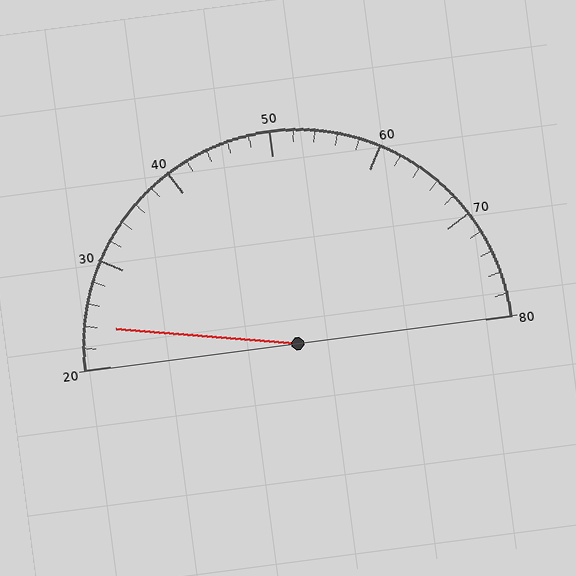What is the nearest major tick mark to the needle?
The nearest major tick mark is 20.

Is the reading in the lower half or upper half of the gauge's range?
The reading is in the lower half of the range (20 to 80).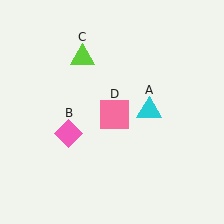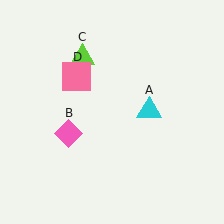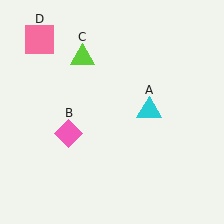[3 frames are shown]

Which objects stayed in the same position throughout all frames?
Cyan triangle (object A) and pink diamond (object B) and lime triangle (object C) remained stationary.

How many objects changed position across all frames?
1 object changed position: pink square (object D).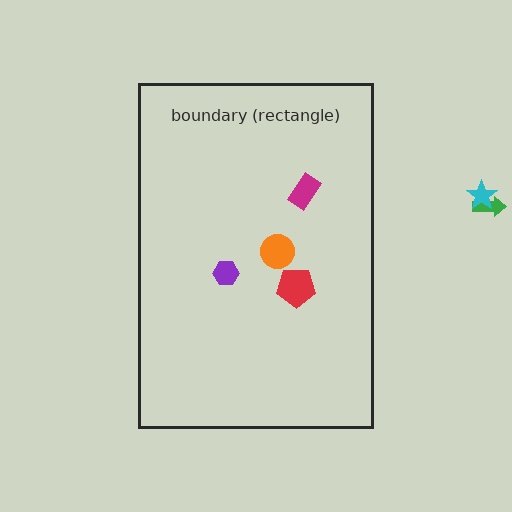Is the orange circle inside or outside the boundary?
Inside.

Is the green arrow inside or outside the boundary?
Outside.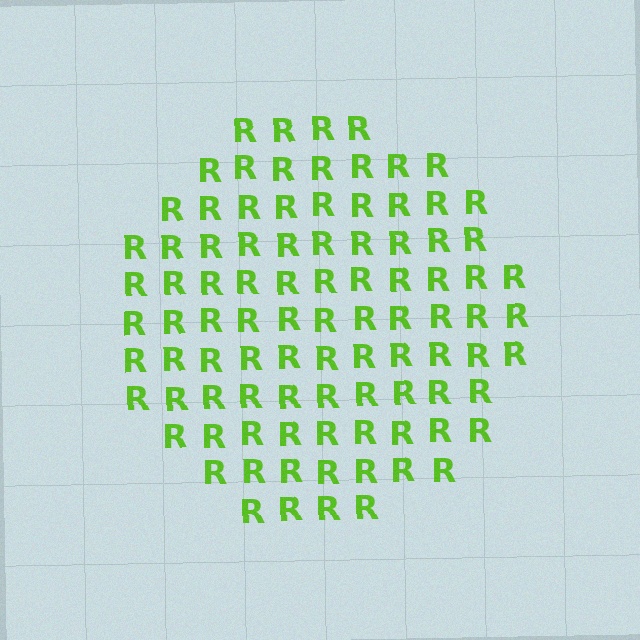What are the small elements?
The small elements are letter R's.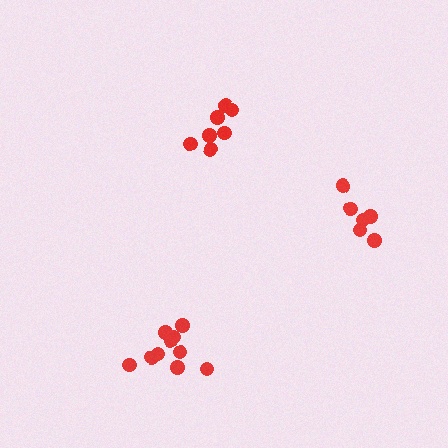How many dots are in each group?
Group 1: 7 dots, Group 2: 10 dots, Group 3: 6 dots (23 total).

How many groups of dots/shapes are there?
There are 3 groups.